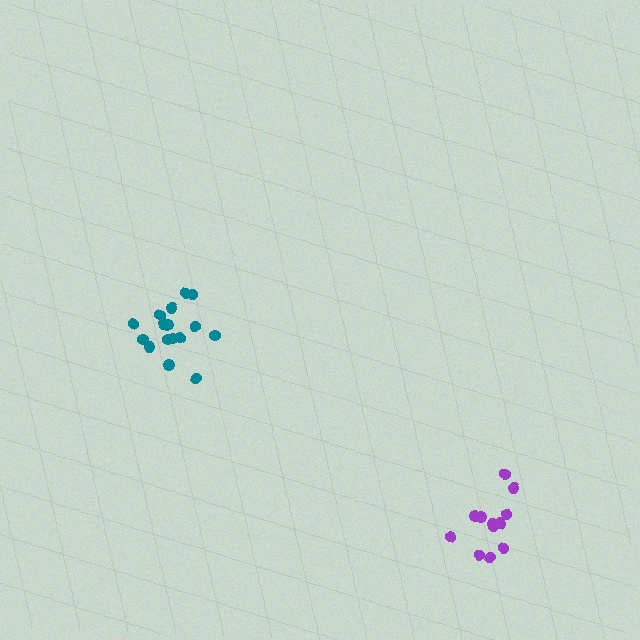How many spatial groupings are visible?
There are 2 spatial groupings.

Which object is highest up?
The teal cluster is topmost.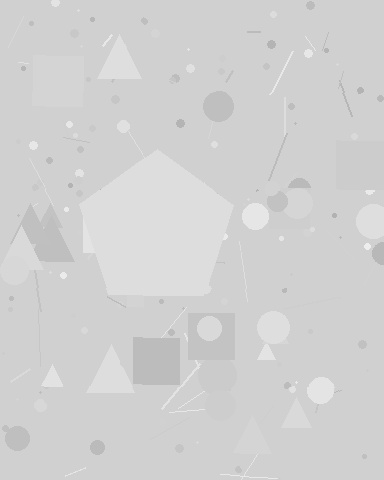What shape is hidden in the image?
A pentagon is hidden in the image.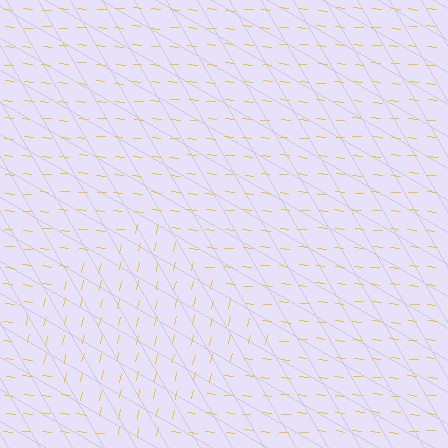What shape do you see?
I see a diamond.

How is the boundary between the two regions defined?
The boundary is defined purely by a change in line orientation (approximately 82 degrees difference). All lines are the same color and thickness.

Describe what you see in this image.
The image is filled with small yellow line segments. A diamond region in the image has lines oriented differently from the surrounding lines, creating a visible texture boundary.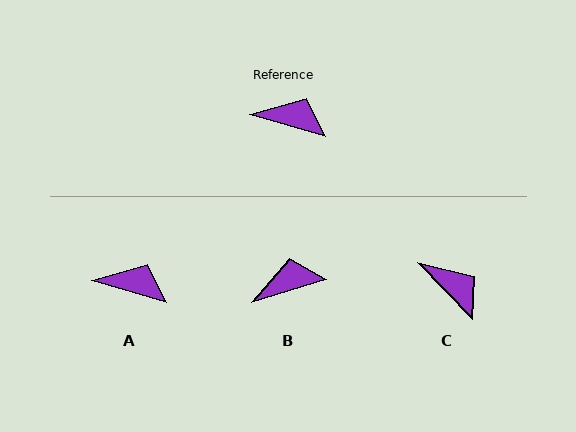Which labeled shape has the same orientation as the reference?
A.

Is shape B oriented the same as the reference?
No, it is off by about 33 degrees.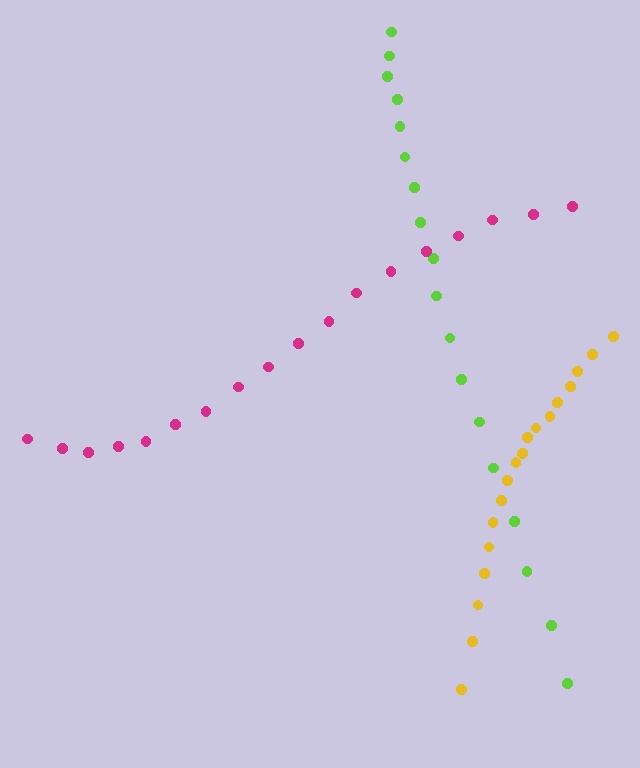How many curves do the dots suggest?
There are 3 distinct paths.